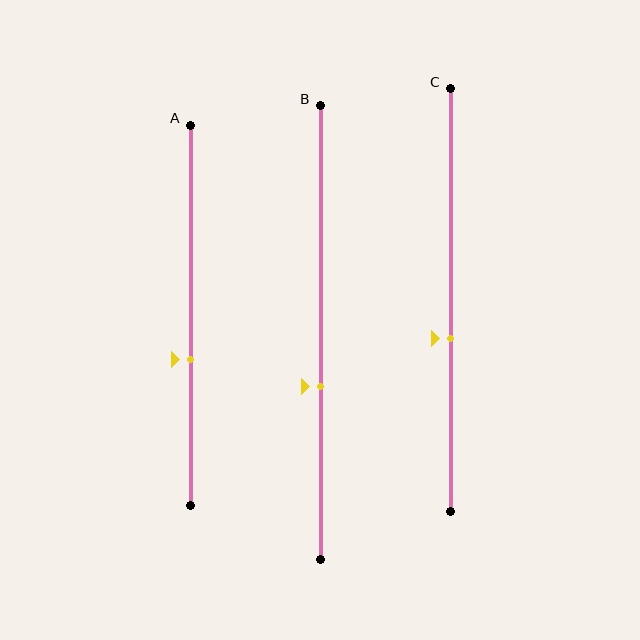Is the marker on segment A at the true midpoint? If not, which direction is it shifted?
No, the marker on segment A is shifted downward by about 12% of the segment length.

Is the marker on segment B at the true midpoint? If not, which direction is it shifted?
No, the marker on segment B is shifted downward by about 12% of the segment length.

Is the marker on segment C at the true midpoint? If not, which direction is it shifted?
No, the marker on segment C is shifted downward by about 9% of the segment length.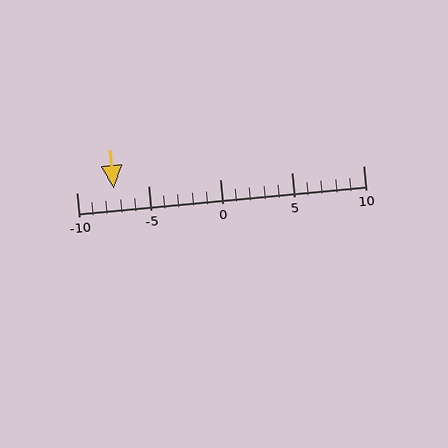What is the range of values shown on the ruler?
The ruler shows values from -10 to 10.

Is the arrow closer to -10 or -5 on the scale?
The arrow is closer to -5.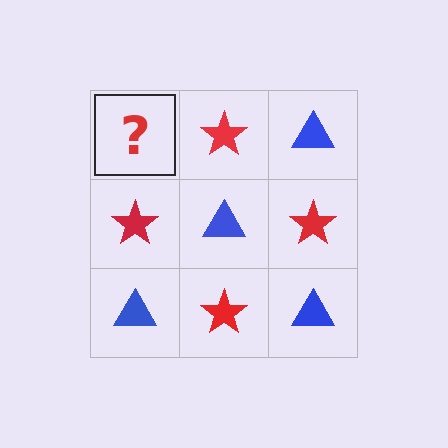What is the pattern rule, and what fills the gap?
The rule is that it alternates blue triangle and red star in a checkerboard pattern. The gap should be filled with a blue triangle.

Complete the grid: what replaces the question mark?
The question mark should be replaced with a blue triangle.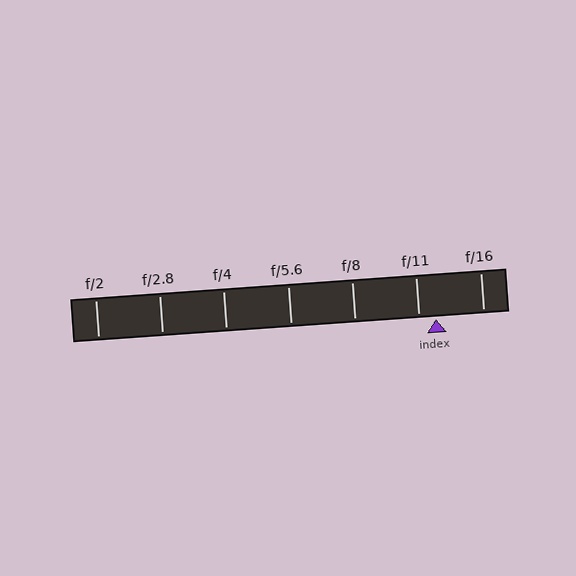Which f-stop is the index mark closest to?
The index mark is closest to f/11.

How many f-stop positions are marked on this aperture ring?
There are 7 f-stop positions marked.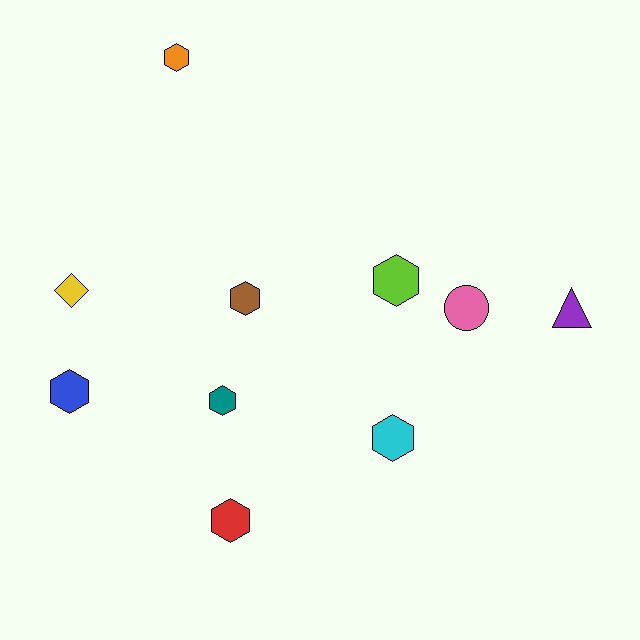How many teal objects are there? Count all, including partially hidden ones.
There is 1 teal object.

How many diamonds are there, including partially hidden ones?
There is 1 diamond.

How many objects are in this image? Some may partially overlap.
There are 10 objects.